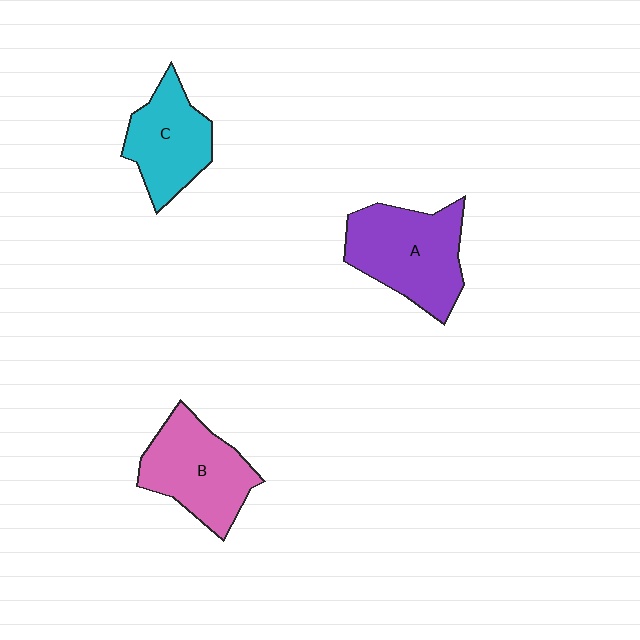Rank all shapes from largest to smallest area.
From largest to smallest: A (purple), B (pink), C (cyan).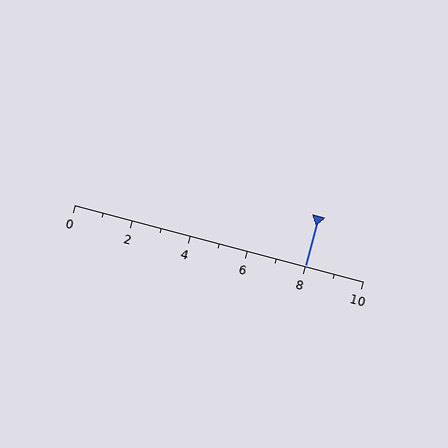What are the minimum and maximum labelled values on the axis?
The axis runs from 0 to 10.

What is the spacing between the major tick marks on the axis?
The major ticks are spaced 2 apart.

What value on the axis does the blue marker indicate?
The marker indicates approximately 8.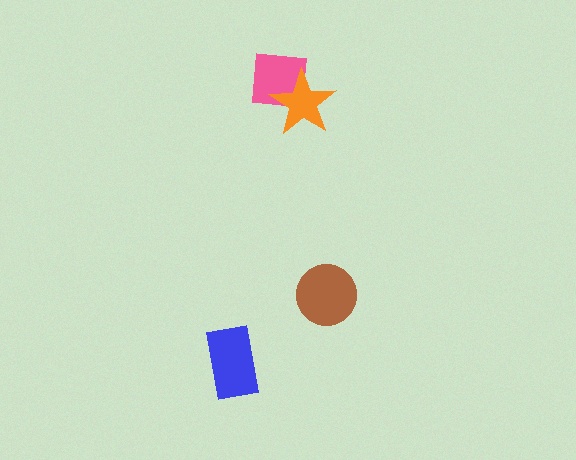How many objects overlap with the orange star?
1 object overlaps with the orange star.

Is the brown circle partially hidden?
No, no other shape covers it.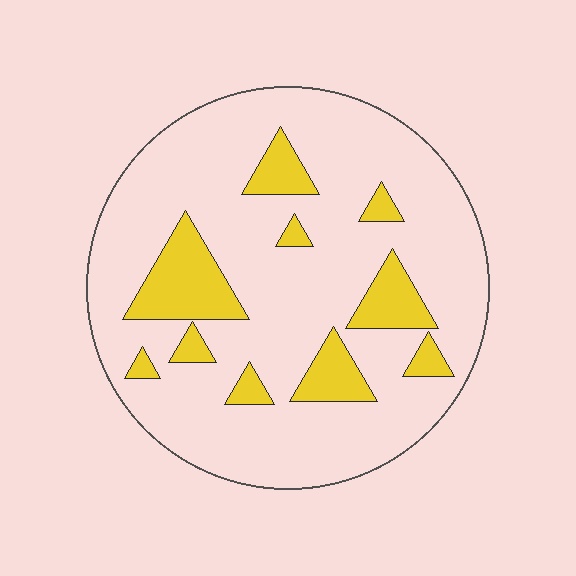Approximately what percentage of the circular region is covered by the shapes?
Approximately 20%.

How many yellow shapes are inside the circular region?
10.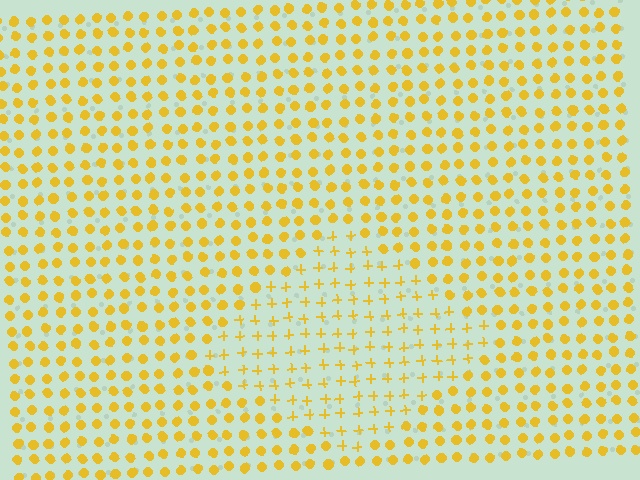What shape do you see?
I see a diamond.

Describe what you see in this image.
The image is filled with small yellow elements arranged in a uniform grid. A diamond-shaped region contains plus signs, while the surrounding area contains circles. The boundary is defined purely by the change in element shape.